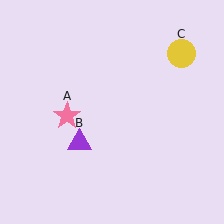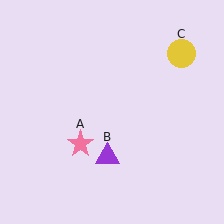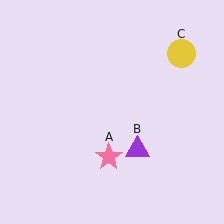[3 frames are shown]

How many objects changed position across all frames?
2 objects changed position: pink star (object A), purple triangle (object B).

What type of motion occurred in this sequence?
The pink star (object A), purple triangle (object B) rotated counterclockwise around the center of the scene.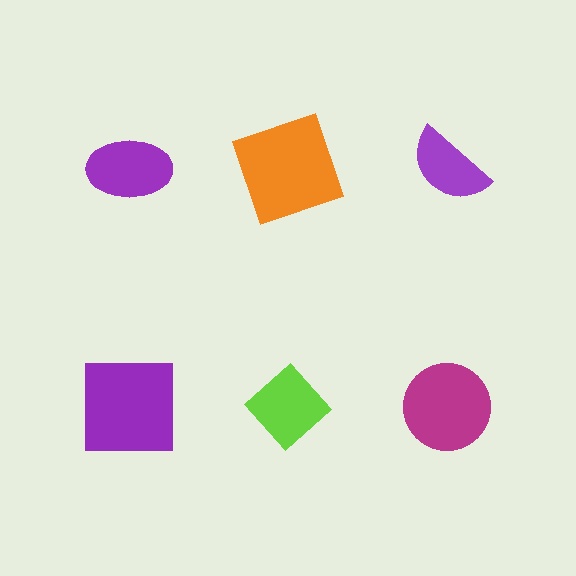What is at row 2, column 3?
A magenta circle.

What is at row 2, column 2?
A lime diamond.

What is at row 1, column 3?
A purple semicircle.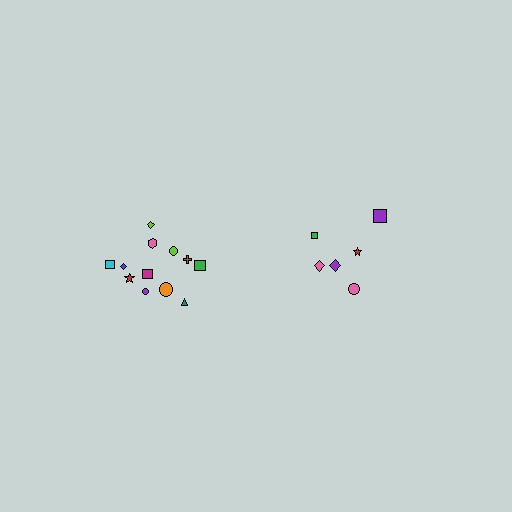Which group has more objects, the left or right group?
The left group.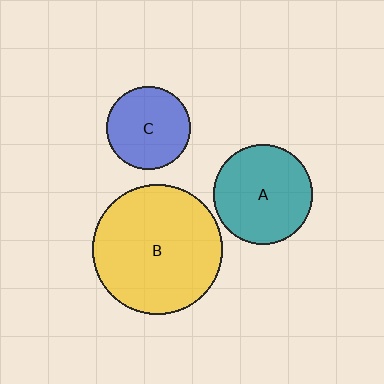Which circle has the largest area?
Circle B (yellow).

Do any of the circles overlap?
No, none of the circles overlap.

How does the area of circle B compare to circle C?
Approximately 2.4 times.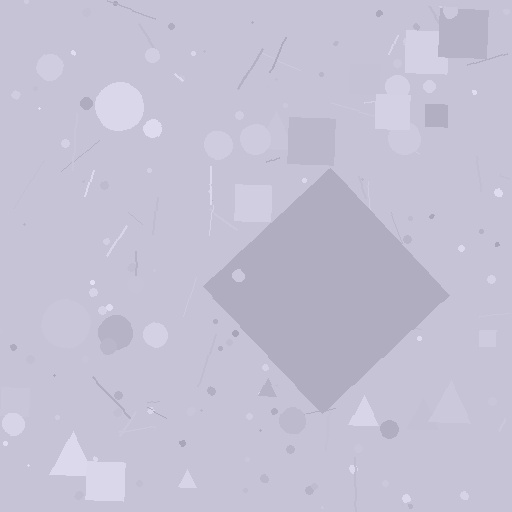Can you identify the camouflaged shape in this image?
The camouflaged shape is a diamond.